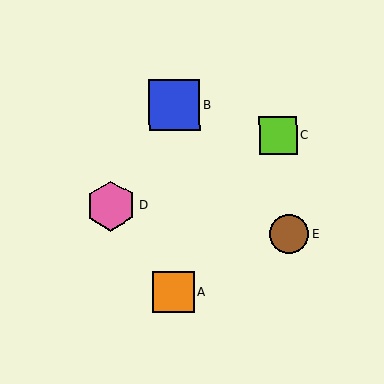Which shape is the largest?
The blue square (labeled B) is the largest.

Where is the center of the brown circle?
The center of the brown circle is at (290, 234).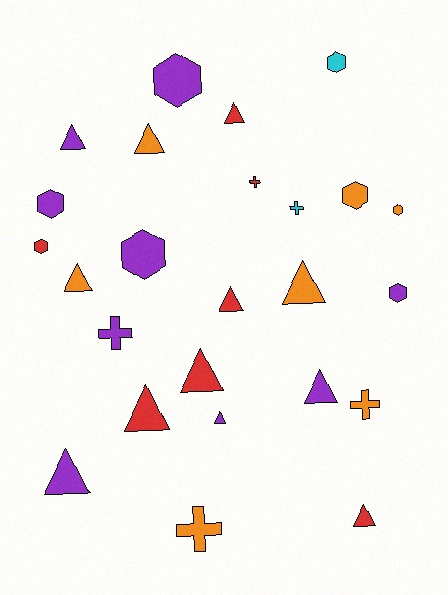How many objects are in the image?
There are 25 objects.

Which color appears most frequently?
Purple, with 9 objects.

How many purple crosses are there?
There is 1 purple cross.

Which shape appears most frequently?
Triangle, with 12 objects.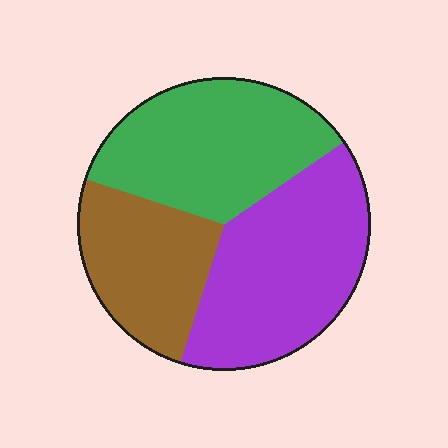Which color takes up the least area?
Brown, at roughly 25%.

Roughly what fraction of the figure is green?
Green takes up about three eighths (3/8) of the figure.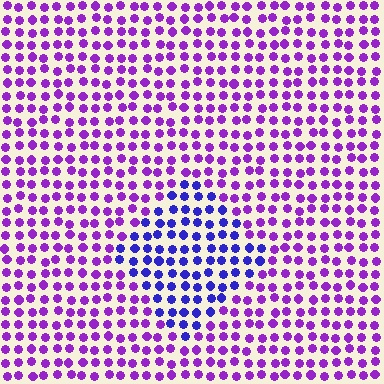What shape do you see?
I see a diamond.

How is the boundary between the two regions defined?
The boundary is defined purely by a slight shift in hue (about 38 degrees). Spacing, size, and orientation are identical on both sides.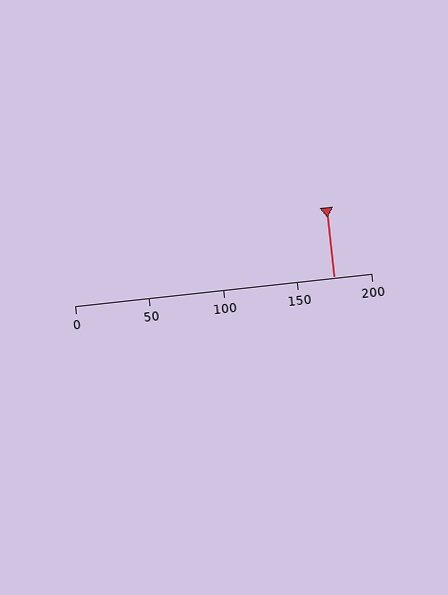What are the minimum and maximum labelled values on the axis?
The axis runs from 0 to 200.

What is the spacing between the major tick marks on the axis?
The major ticks are spaced 50 apart.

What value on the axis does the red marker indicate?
The marker indicates approximately 175.